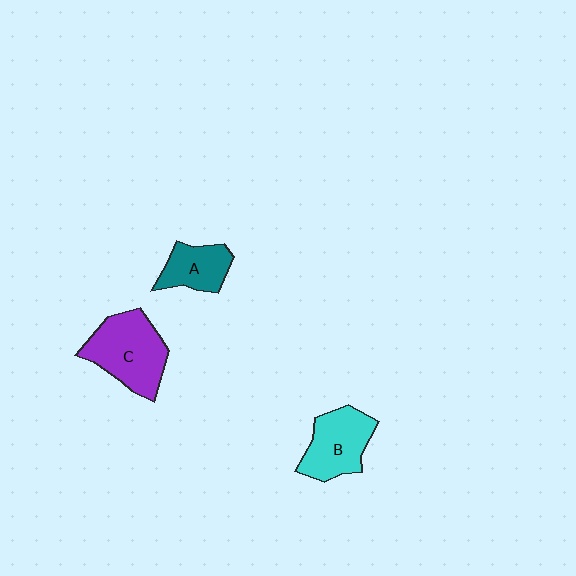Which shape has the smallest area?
Shape A (teal).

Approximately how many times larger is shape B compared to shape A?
Approximately 1.3 times.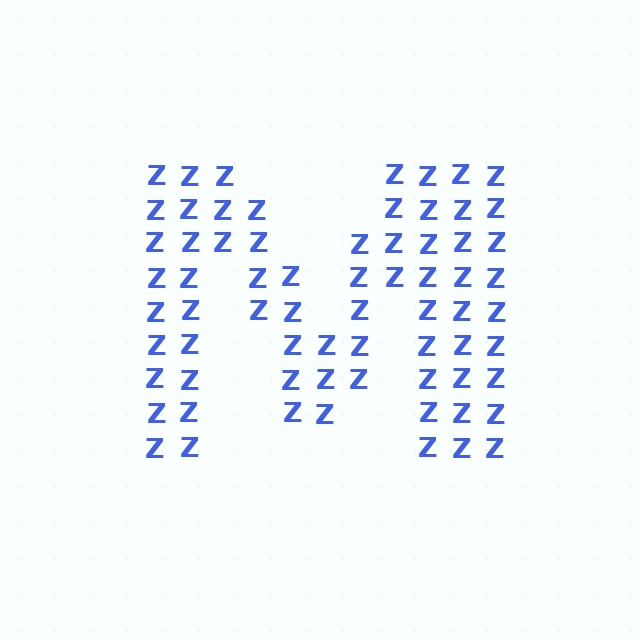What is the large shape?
The large shape is the letter M.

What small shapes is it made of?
It is made of small letter Z's.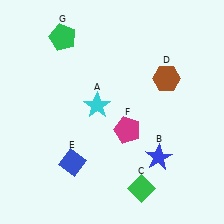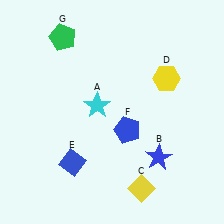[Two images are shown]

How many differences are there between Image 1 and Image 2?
There are 3 differences between the two images.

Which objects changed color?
C changed from green to yellow. D changed from brown to yellow. F changed from magenta to blue.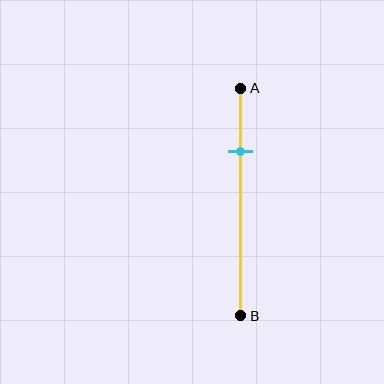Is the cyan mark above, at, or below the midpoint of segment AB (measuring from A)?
The cyan mark is above the midpoint of segment AB.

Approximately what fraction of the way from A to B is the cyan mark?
The cyan mark is approximately 30% of the way from A to B.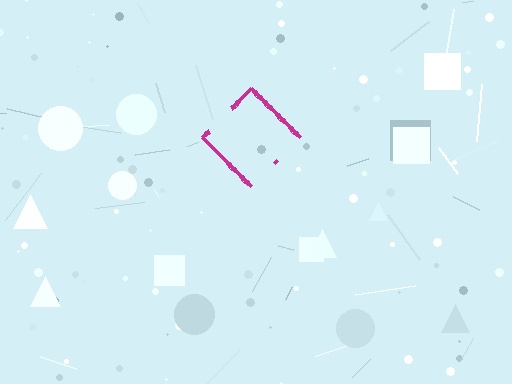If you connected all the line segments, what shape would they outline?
They would outline a diamond.